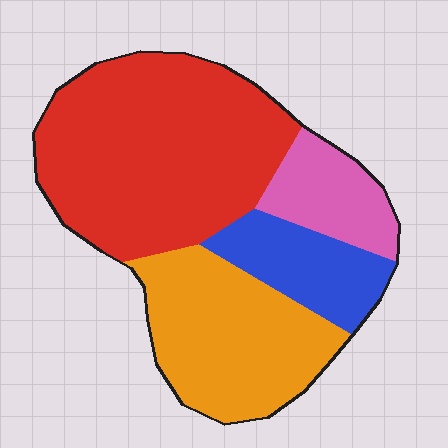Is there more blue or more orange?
Orange.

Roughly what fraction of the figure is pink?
Pink takes up about one eighth (1/8) of the figure.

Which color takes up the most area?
Red, at roughly 45%.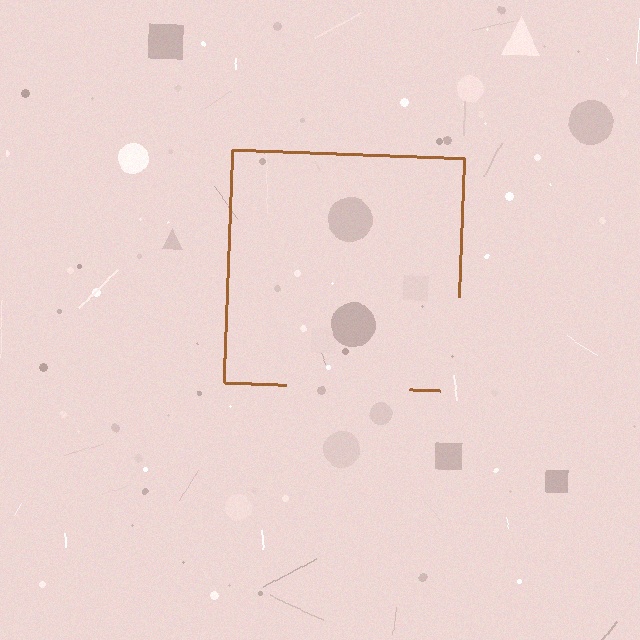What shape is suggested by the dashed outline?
The dashed outline suggests a square.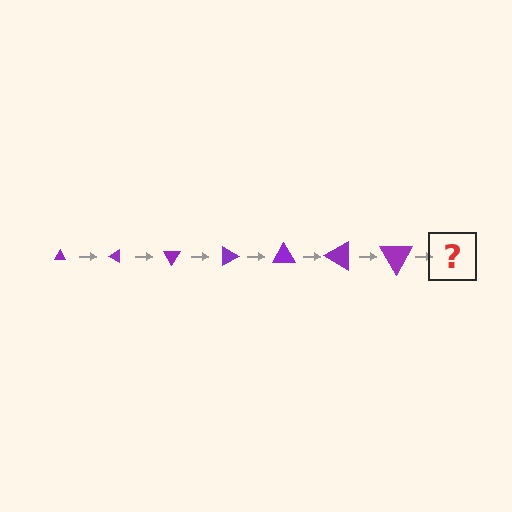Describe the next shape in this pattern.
It should be a triangle, larger than the previous one and rotated 210 degrees from the start.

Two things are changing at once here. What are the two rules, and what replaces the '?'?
The two rules are that the triangle grows larger each step and it rotates 30 degrees each step. The '?' should be a triangle, larger than the previous one and rotated 210 degrees from the start.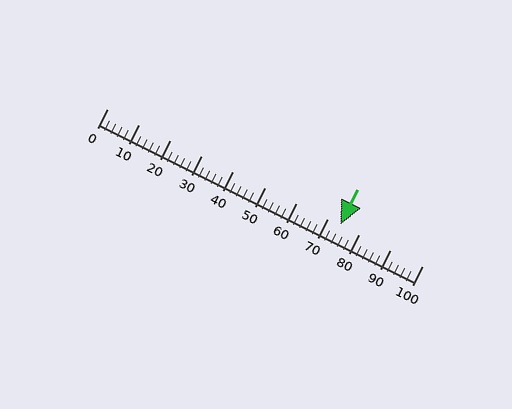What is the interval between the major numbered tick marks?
The major tick marks are spaced 10 units apart.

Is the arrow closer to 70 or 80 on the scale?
The arrow is closer to 70.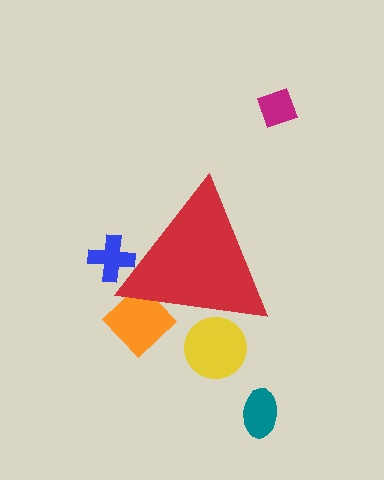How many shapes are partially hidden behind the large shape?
3 shapes are partially hidden.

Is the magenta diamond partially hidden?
No, the magenta diamond is fully visible.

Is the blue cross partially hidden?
Yes, the blue cross is partially hidden behind the red triangle.